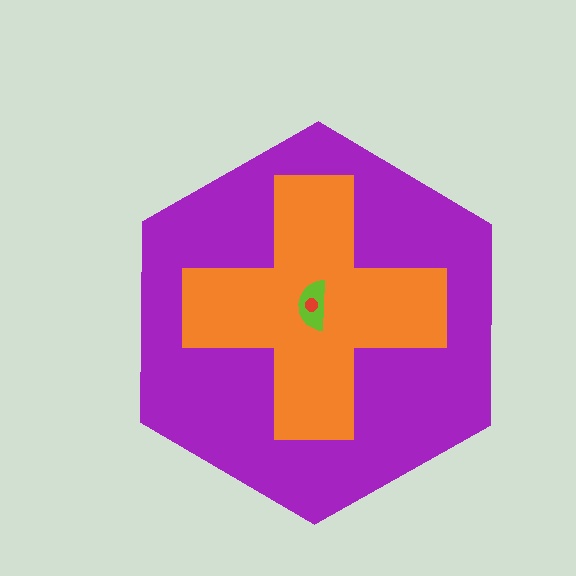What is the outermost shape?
The purple hexagon.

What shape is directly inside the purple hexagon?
The orange cross.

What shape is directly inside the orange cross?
The lime semicircle.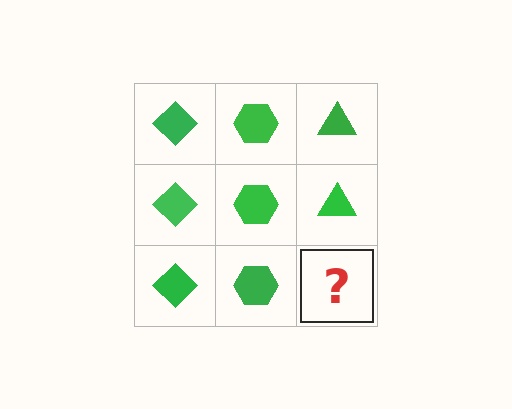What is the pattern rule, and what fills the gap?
The rule is that each column has a consistent shape. The gap should be filled with a green triangle.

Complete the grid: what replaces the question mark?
The question mark should be replaced with a green triangle.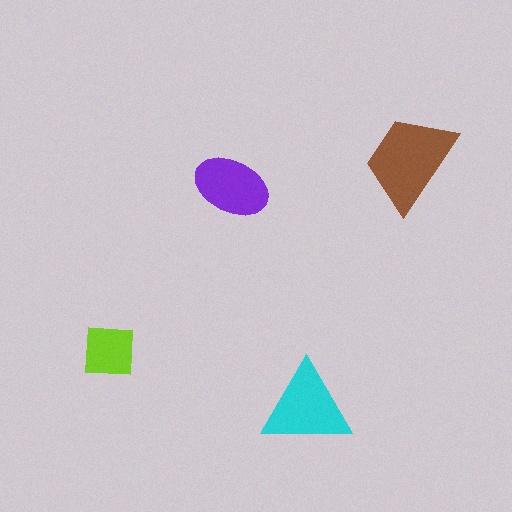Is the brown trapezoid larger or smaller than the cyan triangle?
Larger.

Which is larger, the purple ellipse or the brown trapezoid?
The brown trapezoid.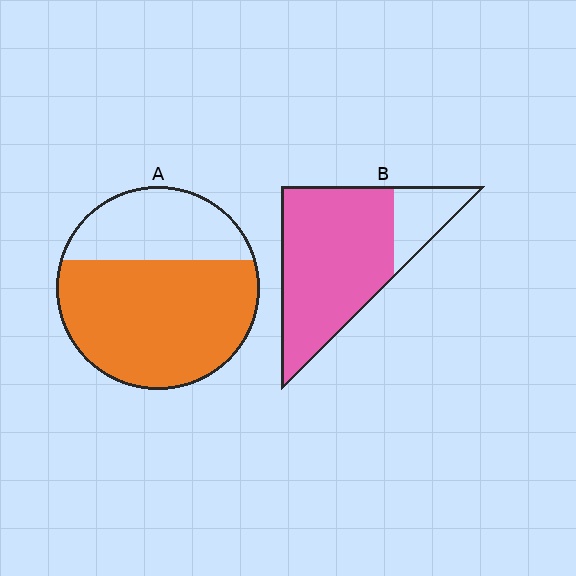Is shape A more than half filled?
Yes.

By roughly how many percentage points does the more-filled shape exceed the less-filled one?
By roughly 15 percentage points (B over A).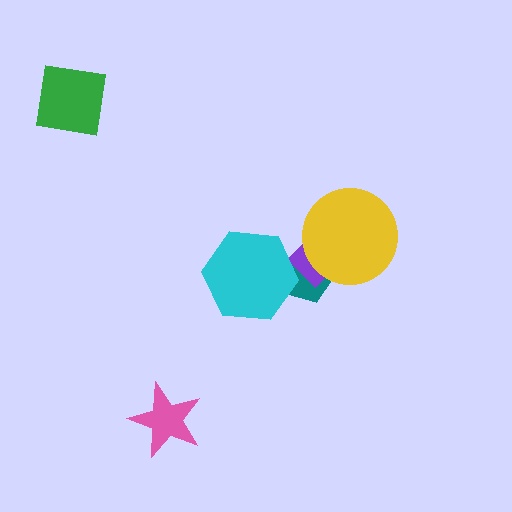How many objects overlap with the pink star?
0 objects overlap with the pink star.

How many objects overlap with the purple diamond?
3 objects overlap with the purple diamond.